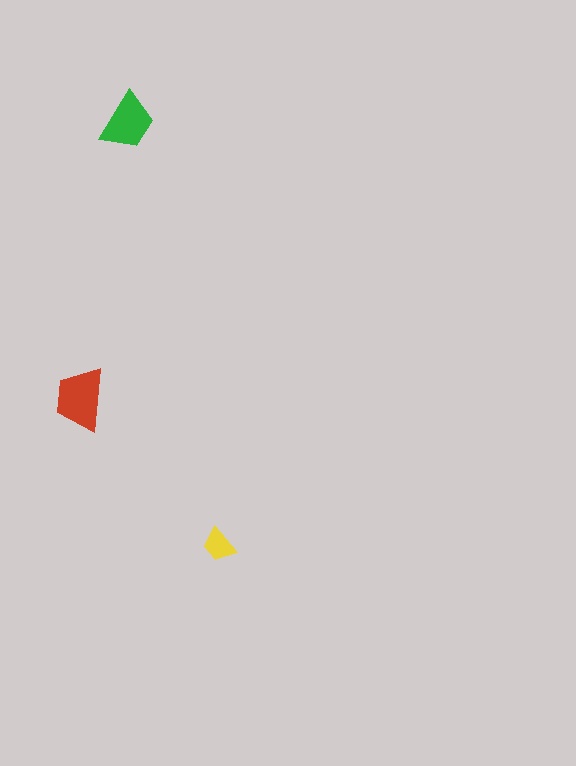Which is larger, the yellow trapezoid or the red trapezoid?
The red one.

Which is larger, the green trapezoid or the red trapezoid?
The red one.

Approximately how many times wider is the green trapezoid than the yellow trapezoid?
About 1.5 times wider.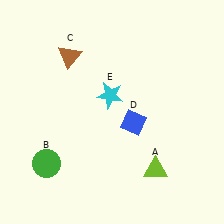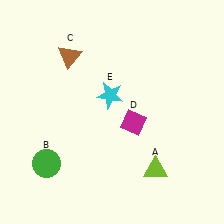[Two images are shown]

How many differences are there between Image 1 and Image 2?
There is 1 difference between the two images.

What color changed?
The diamond (D) changed from blue in Image 1 to magenta in Image 2.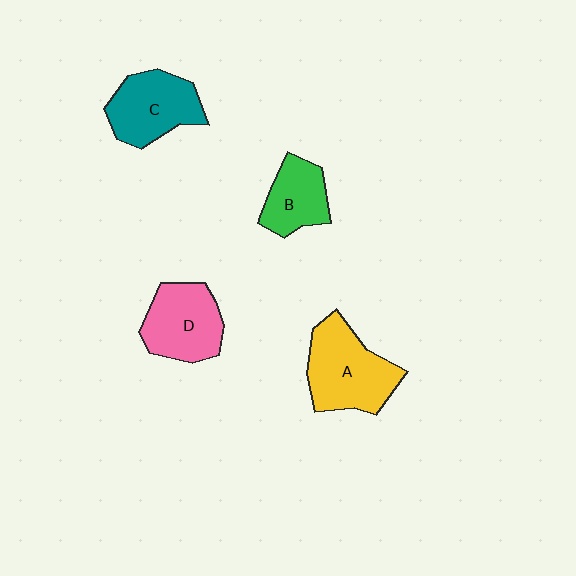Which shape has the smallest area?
Shape B (green).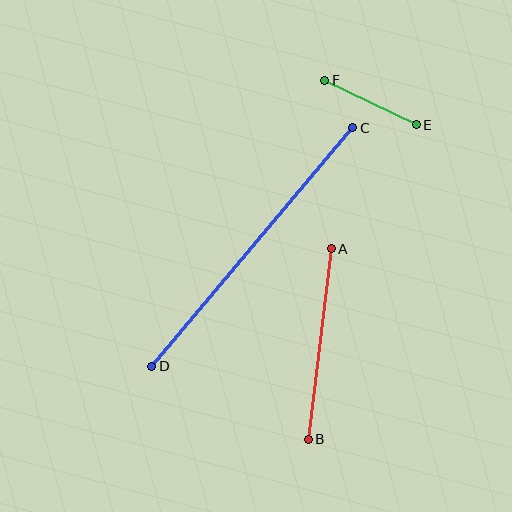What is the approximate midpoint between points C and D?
The midpoint is at approximately (252, 247) pixels.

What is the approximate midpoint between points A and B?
The midpoint is at approximately (320, 344) pixels.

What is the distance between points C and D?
The distance is approximately 312 pixels.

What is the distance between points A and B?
The distance is approximately 192 pixels.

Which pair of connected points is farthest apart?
Points C and D are farthest apart.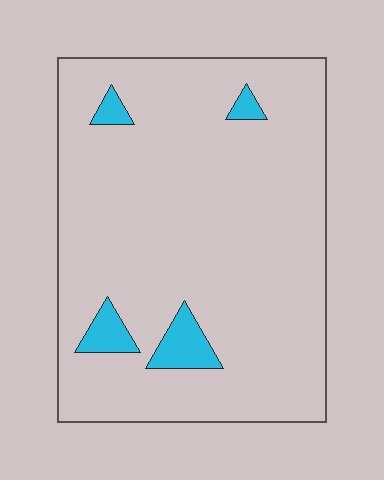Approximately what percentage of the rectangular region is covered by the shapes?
Approximately 5%.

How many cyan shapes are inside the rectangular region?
4.